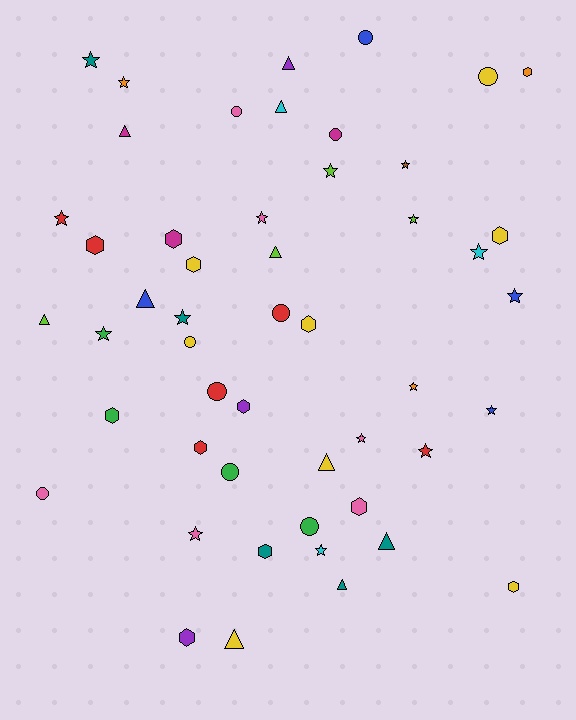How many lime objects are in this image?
There are 4 lime objects.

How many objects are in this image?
There are 50 objects.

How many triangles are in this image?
There are 10 triangles.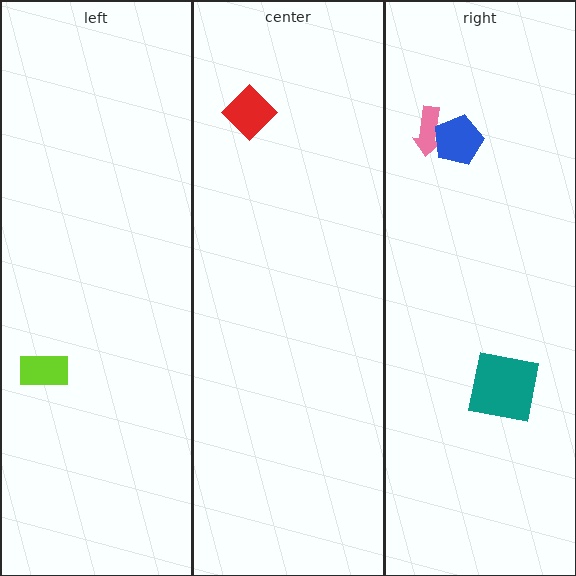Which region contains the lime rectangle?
The left region.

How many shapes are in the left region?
1.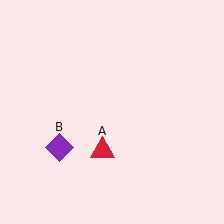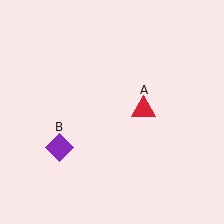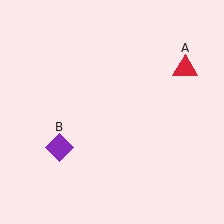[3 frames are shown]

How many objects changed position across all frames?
1 object changed position: red triangle (object A).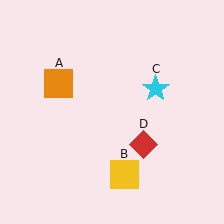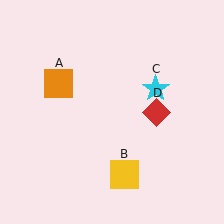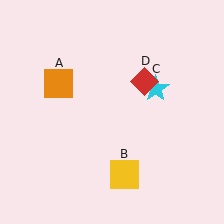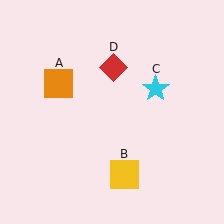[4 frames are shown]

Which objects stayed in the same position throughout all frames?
Orange square (object A) and yellow square (object B) and cyan star (object C) remained stationary.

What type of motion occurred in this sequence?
The red diamond (object D) rotated counterclockwise around the center of the scene.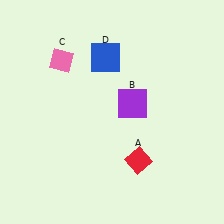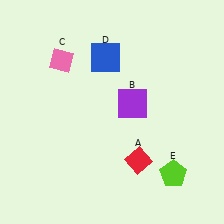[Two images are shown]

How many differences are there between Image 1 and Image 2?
There is 1 difference between the two images.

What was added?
A lime pentagon (E) was added in Image 2.